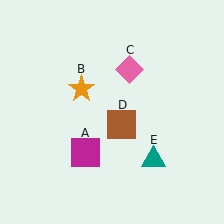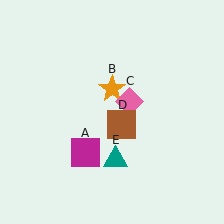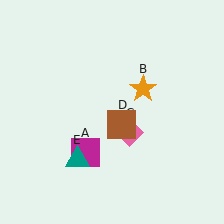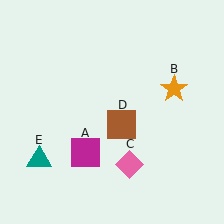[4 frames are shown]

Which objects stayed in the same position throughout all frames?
Magenta square (object A) and brown square (object D) remained stationary.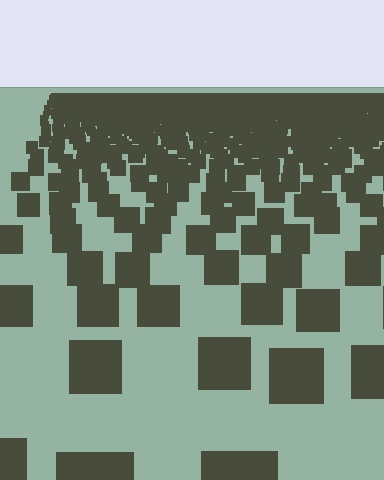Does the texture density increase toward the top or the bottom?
Density increases toward the top.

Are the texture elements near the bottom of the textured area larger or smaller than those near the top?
Larger. Near the bottom, elements are closer to the viewer and appear at a bigger on-screen size.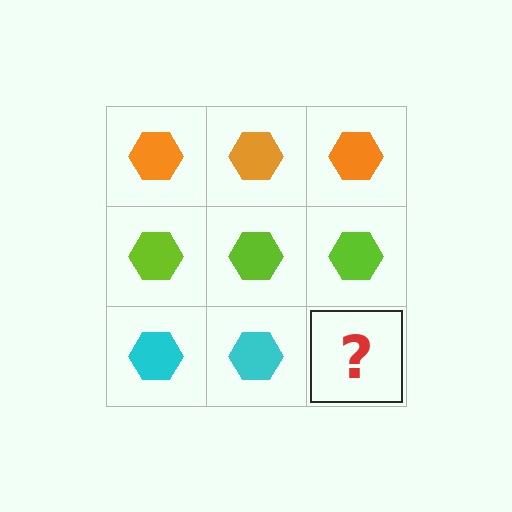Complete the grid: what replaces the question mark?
The question mark should be replaced with a cyan hexagon.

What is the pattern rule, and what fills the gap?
The rule is that each row has a consistent color. The gap should be filled with a cyan hexagon.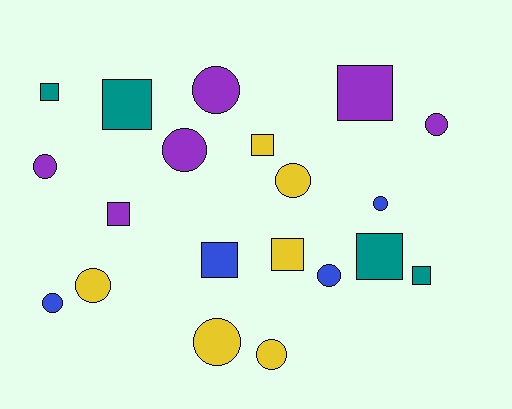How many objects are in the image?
There are 20 objects.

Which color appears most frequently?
Yellow, with 6 objects.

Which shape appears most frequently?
Circle, with 11 objects.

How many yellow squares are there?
There are 2 yellow squares.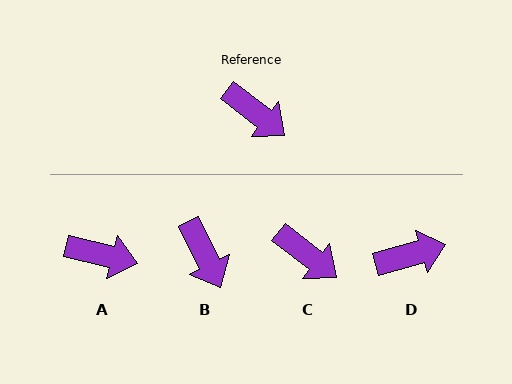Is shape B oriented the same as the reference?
No, it is off by about 26 degrees.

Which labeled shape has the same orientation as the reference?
C.